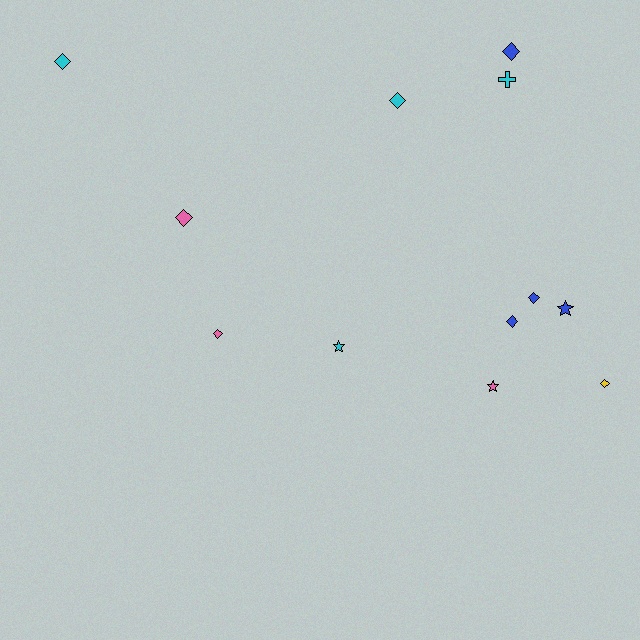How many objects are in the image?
There are 12 objects.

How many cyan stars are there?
There is 1 cyan star.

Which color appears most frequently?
Cyan, with 4 objects.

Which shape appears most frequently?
Diamond, with 8 objects.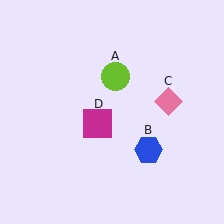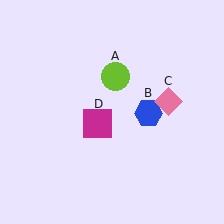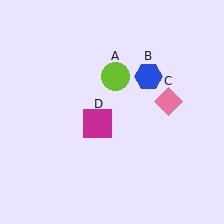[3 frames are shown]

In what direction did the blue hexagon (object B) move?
The blue hexagon (object B) moved up.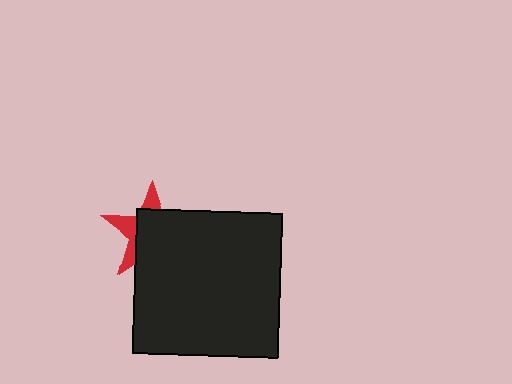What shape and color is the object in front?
The object in front is a black square.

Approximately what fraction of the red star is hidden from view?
Roughly 66% of the red star is hidden behind the black square.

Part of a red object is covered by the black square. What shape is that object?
It is a star.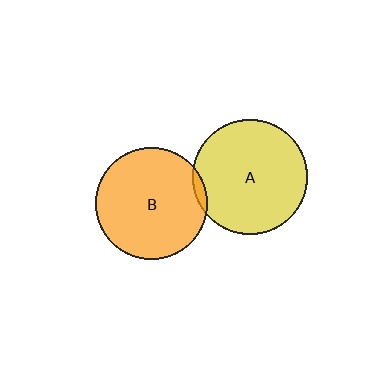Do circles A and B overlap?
Yes.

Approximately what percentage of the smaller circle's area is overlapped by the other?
Approximately 5%.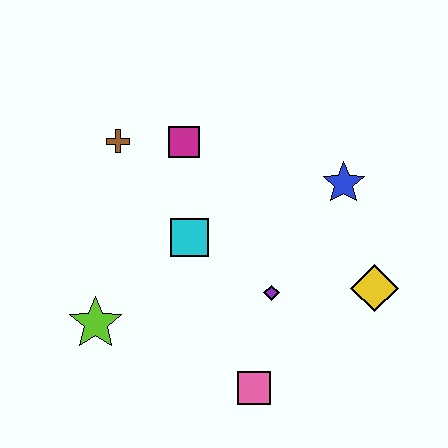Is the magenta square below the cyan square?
No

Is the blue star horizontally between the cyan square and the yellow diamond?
Yes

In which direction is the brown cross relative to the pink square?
The brown cross is above the pink square.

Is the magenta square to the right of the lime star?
Yes